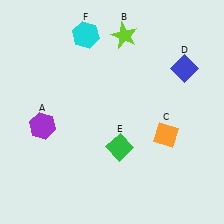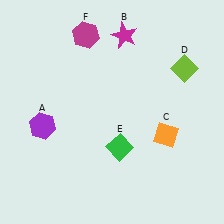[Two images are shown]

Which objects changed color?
B changed from lime to magenta. D changed from blue to lime. F changed from cyan to magenta.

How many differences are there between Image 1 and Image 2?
There are 3 differences between the two images.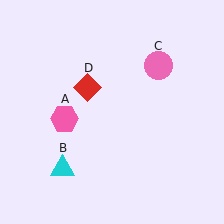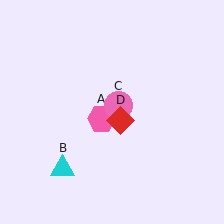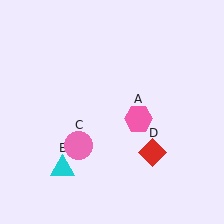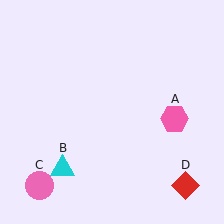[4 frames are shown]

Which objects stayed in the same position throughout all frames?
Cyan triangle (object B) remained stationary.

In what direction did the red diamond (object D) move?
The red diamond (object D) moved down and to the right.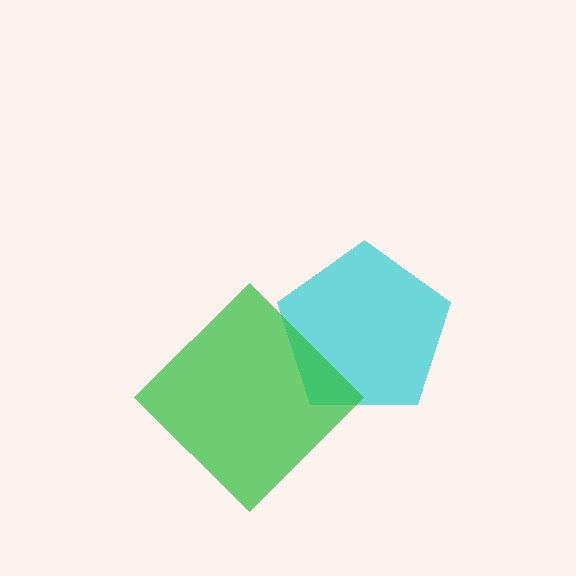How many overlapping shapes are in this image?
There are 2 overlapping shapes in the image.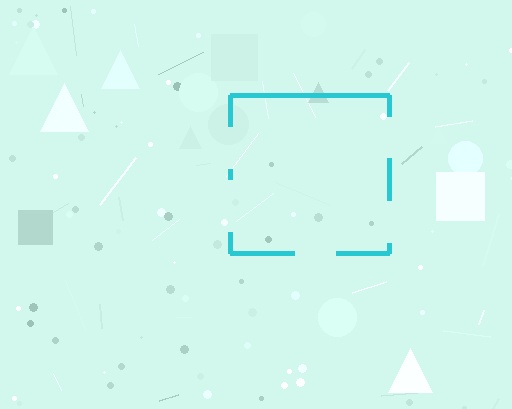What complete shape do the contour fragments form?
The contour fragments form a square.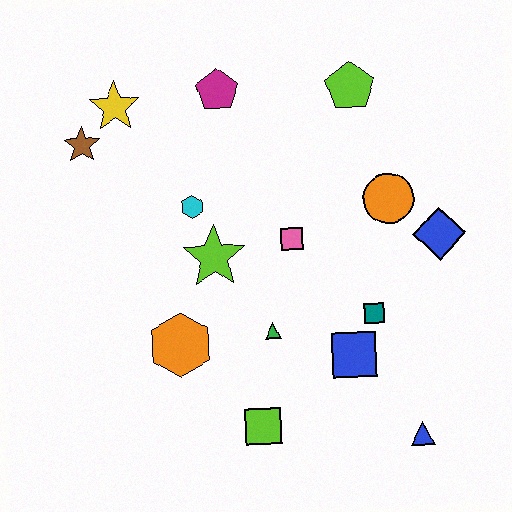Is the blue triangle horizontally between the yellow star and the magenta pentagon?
No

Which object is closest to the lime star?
The cyan hexagon is closest to the lime star.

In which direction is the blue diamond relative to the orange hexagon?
The blue diamond is to the right of the orange hexagon.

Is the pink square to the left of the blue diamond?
Yes